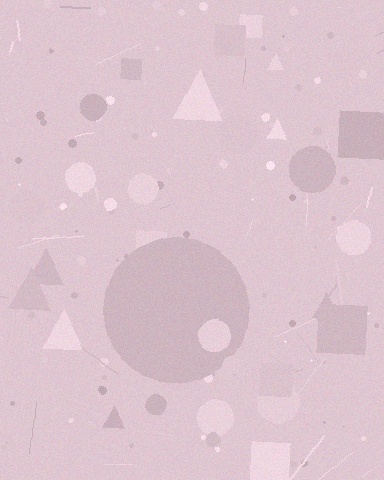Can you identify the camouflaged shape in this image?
The camouflaged shape is a circle.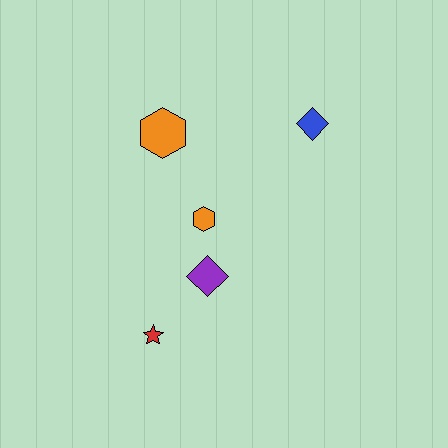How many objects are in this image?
There are 5 objects.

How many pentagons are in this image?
There are no pentagons.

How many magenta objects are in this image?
There are no magenta objects.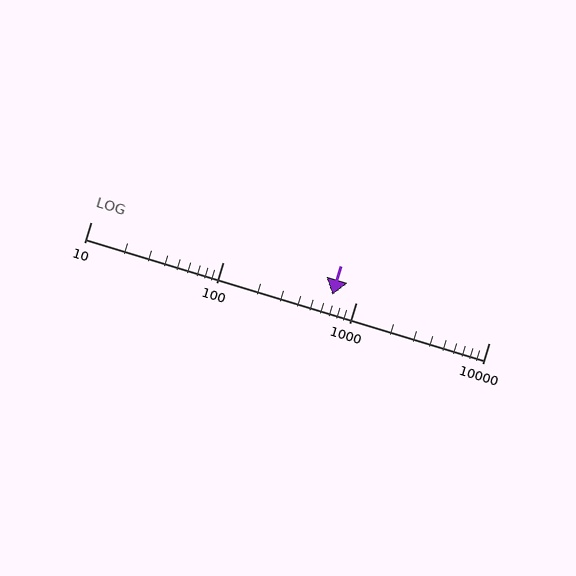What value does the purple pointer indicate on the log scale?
The pointer indicates approximately 660.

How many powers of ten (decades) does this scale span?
The scale spans 3 decades, from 10 to 10000.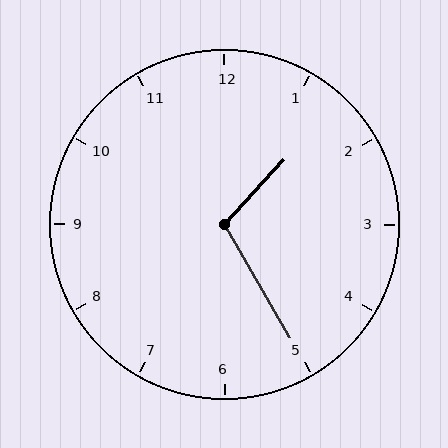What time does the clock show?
1:25.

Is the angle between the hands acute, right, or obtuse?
It is obtuse.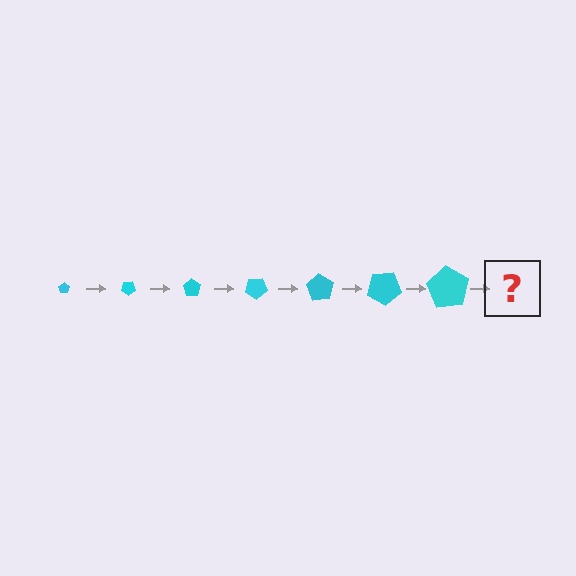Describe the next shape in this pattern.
It should be a pentagon, larger than the previous one and rotated 245 degrees from the start.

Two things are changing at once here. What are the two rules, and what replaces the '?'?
The two rules are that the pentagon grows larger each step and it rotates 35 degrees each step. The '?' should be a pentagon, larger than the previous one and rotated 245 degrees from the start.